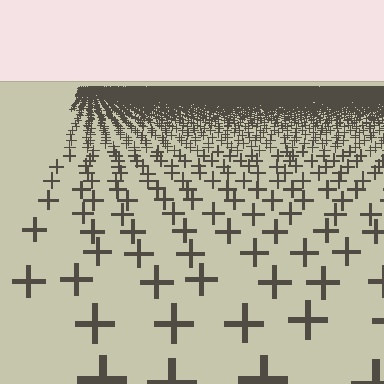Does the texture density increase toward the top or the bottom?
Density increases toward the top.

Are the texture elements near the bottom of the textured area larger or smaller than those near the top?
Larger. Near the bottom, elements are closer to the viewer and appear at a bigger on-screen size.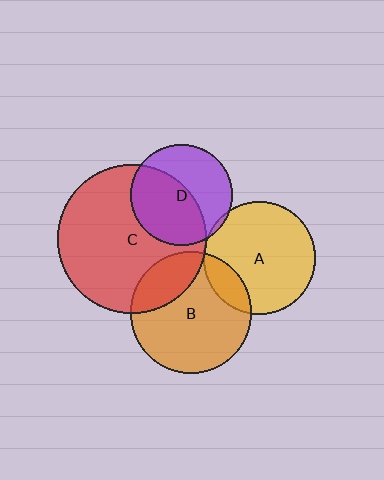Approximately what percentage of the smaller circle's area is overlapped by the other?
Approximately 25%.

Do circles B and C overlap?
Yes.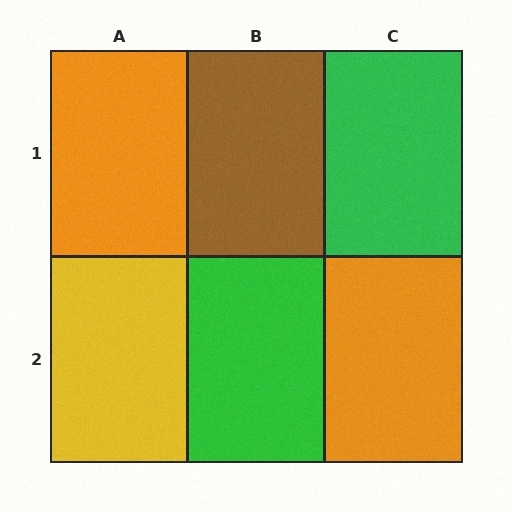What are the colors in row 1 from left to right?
Orange, brown, green.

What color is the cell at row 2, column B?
Green.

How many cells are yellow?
1 cell is yellow.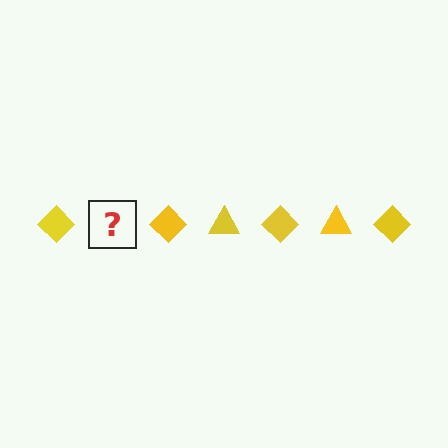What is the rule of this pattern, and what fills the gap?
The rule is that the pattern cycles through diamond, triangle shapes in yellow. The gap should be filled with a yellow triangle.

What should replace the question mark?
The question mark should be replaced with a yellow triangle.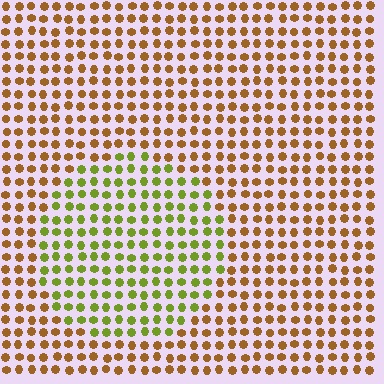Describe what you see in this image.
The image is filled with small brown elements in a uniform arrangement. A circle-shaped region is visible where the elements are tinted to a slightly different hue, forming a subtle color boundary.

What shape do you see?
I see a circle.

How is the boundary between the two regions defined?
The boundary is defined purely by a slight shift in hue (about 51 degrees). Spacing, size, and orientation are identical on both sides.